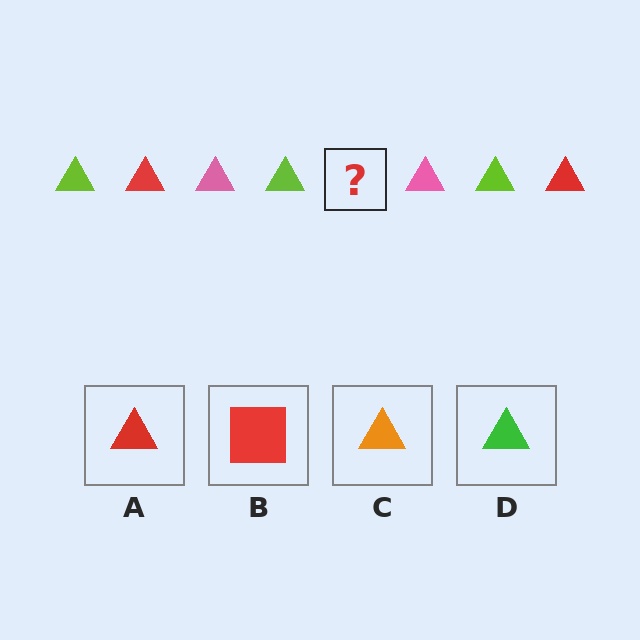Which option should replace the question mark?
Option A.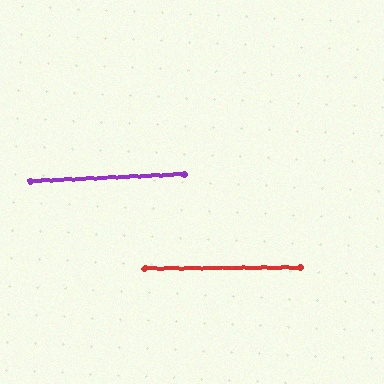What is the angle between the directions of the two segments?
Approximately 2 degrees.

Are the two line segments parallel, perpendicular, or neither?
Parallel — their directions differ by only 1.9°.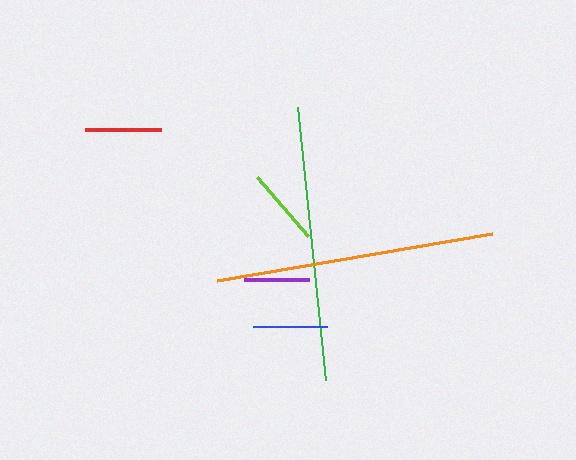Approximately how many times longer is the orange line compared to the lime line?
The orange line is approximately 3.6 times the length of the lime line.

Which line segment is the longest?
The orange line is the longest at approximately 279 pixels.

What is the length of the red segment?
The red segment is approximately 76 pixels long.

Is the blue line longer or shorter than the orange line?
The orange line is longer than the blue line.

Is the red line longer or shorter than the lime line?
The lime line is longer than the red line.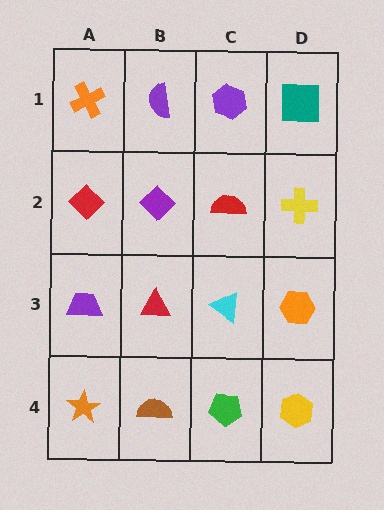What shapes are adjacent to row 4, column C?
A cyan triangle (row 3, column C), a brown semicircle (row 4, column B), a yellow hexagon (row 4, column D).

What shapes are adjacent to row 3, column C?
A red semicircle (row 2, column C), a green pentagon (row 4, column C), a red triangle (row 3, column B), an orange hexagon (row 3, column D).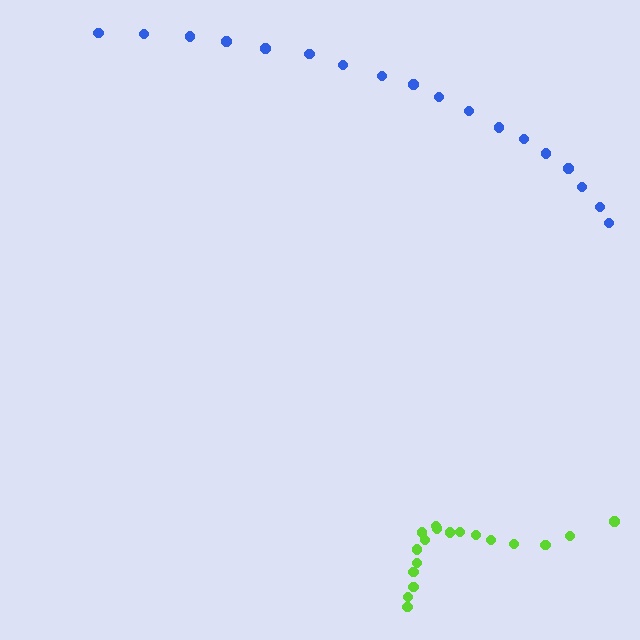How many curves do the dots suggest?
There are 2 distinct paths.